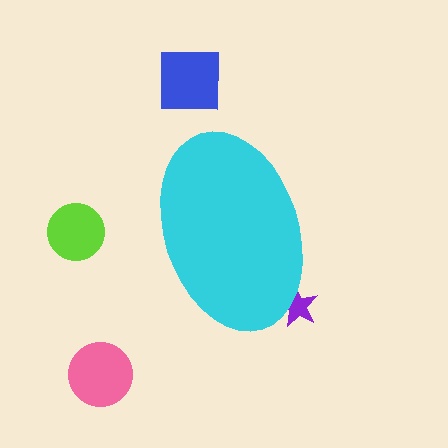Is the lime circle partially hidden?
No, the lime circle is fully visible.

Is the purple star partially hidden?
Yes, the purple star is partially hidden behind the cyan ellipse.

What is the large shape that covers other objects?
A cyan ellipse.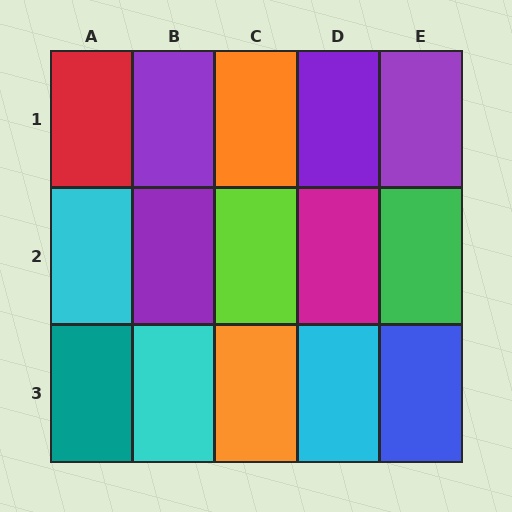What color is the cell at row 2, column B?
Purple.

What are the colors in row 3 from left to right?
Teal, cyan, orange, cyan, blue.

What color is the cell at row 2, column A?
Cyan.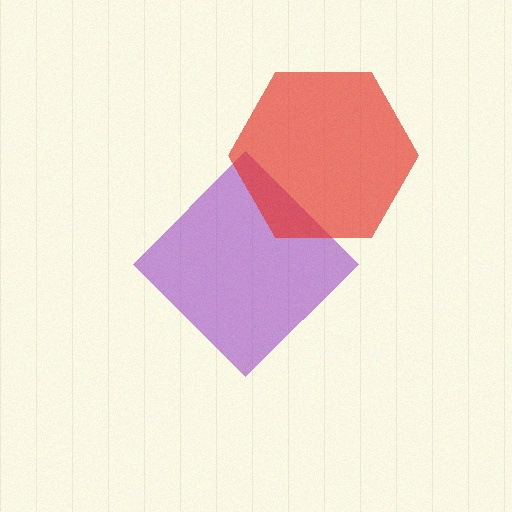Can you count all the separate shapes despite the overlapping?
Yes, there are 2 separate shapes.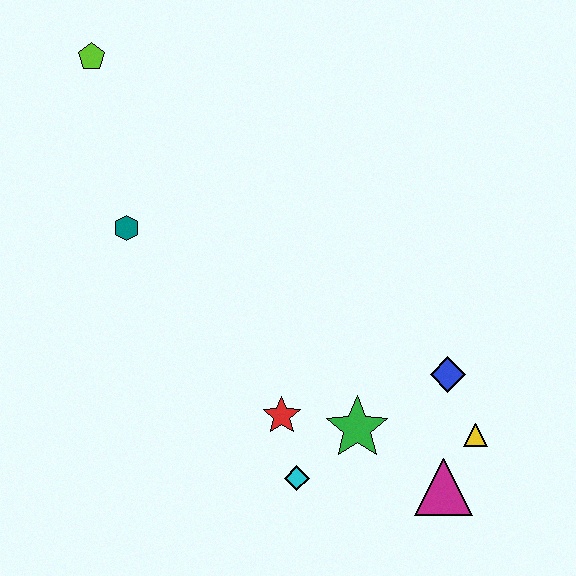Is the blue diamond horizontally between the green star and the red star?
No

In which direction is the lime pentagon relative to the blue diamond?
The lime pentagon is to the left of the blue diamond.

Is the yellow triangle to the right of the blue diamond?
Yes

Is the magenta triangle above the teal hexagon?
No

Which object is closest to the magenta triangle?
The yellow triangle is closest to the magenta triangle.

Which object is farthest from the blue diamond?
The lime pentagon is farthest from the blue diamond.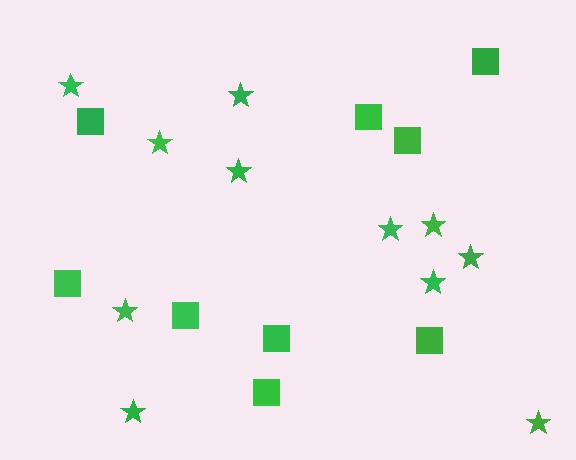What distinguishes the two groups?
There are 2 groups: one group of stars (11) and one group of squares (9).